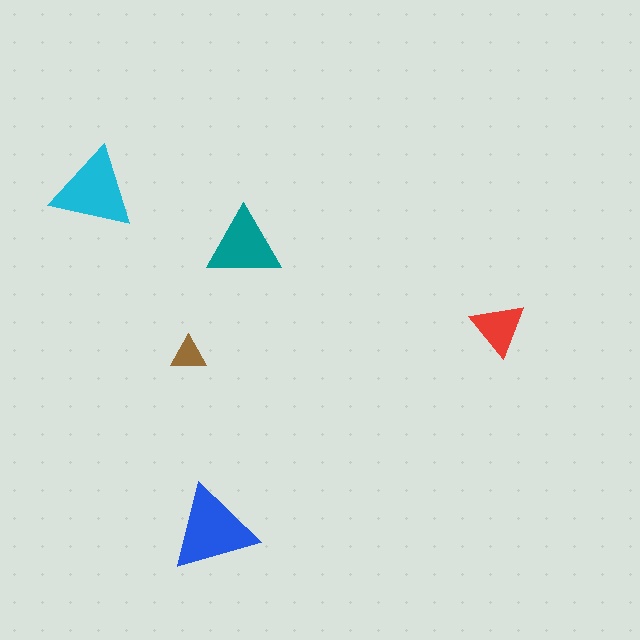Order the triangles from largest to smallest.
the blue one, the cyan one, the teal one, the red one, the brown one.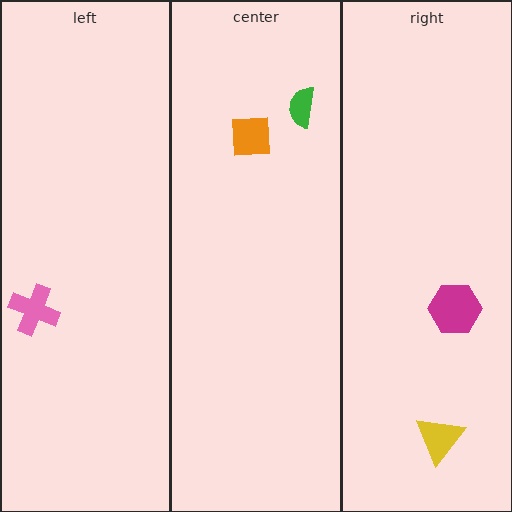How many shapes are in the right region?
2.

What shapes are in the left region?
The pink cross.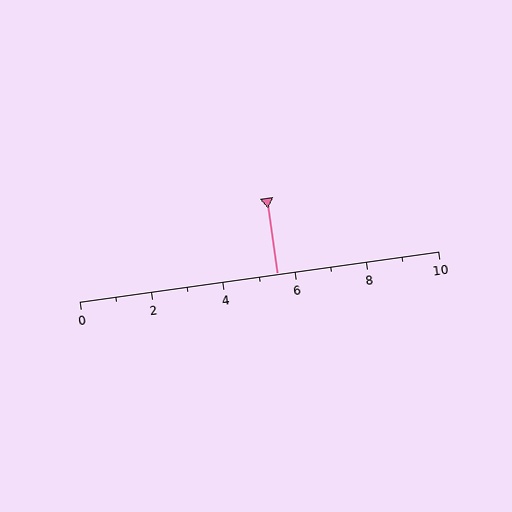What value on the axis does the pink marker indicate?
The marker indicates approximately 5.5.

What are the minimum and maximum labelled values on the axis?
The axis runs from 0 to 10.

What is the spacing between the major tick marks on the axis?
The major ticks are spaced 2 apart.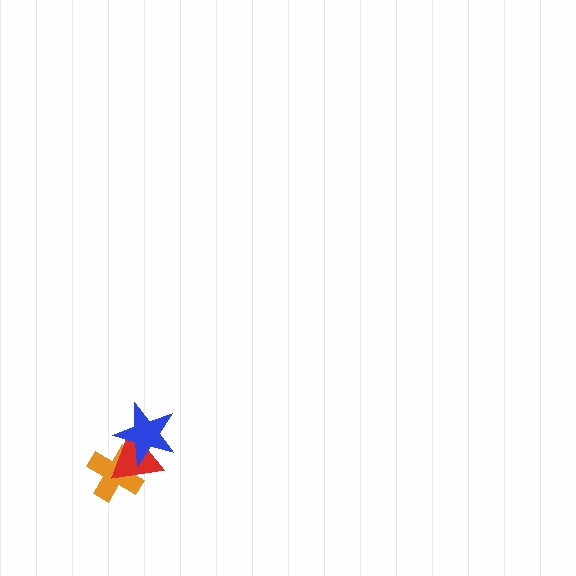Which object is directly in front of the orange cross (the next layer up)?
The red triangle is directly in front of the orange cross.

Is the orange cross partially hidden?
Yes, it is partially covered by another shape.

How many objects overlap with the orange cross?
2 objects overlap with the orange cross.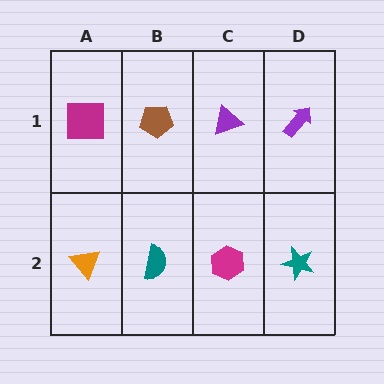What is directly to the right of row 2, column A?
A teal semicircle.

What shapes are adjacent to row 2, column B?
A brown pentagon (row 1, column B), an orange triangle (row 2, column A), a magenta hexagon (row 2, column C).